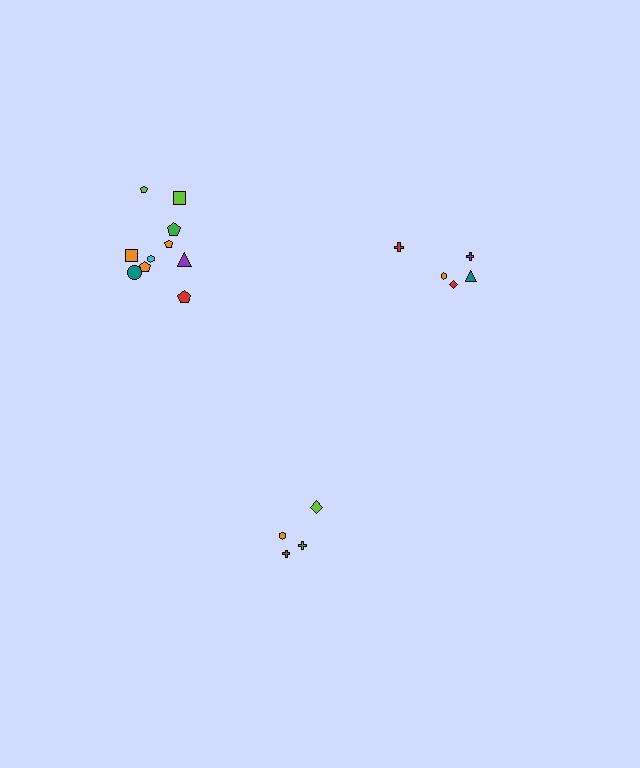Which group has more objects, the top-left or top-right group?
The top-left group.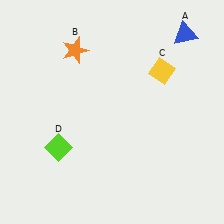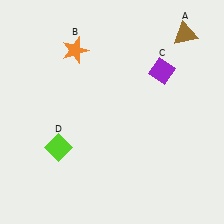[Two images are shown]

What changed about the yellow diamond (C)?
In Image 1, C is yellow. In Image 2, it changed to purple.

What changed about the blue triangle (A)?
In Image 1, A is blue. In Image 2, it changed to brown.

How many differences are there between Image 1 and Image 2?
There are 2 differences between the two images.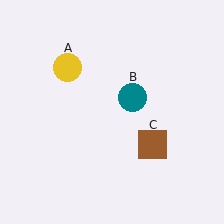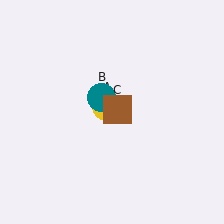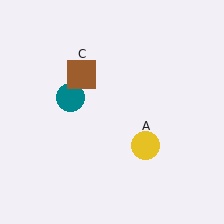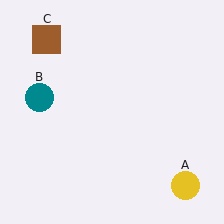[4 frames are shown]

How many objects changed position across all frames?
3 objects changed position: yellow circle (object A), teal circle (object B), brown square (object C).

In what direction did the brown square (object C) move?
The brown square (object C) moved up and to the left.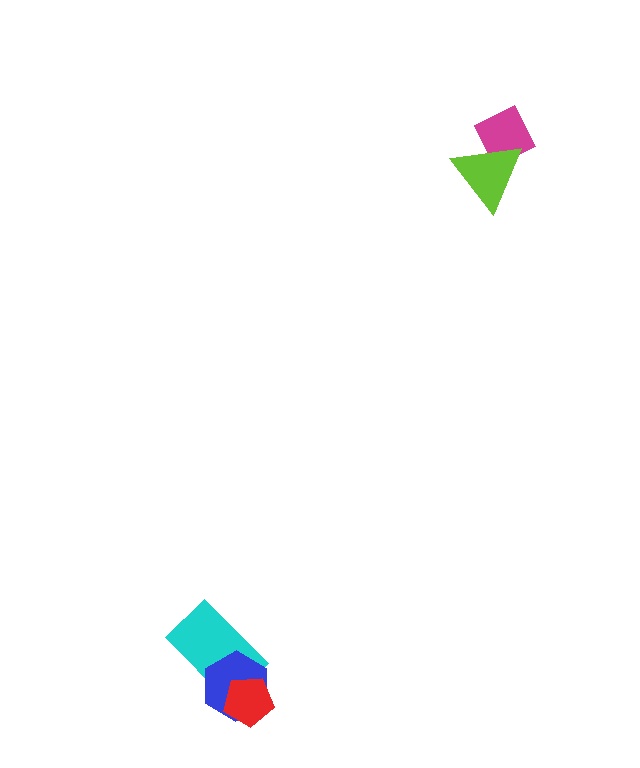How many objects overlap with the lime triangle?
1 object overlaps with the lime triangle.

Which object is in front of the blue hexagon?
The red pentagon is in front of the blue hexagon.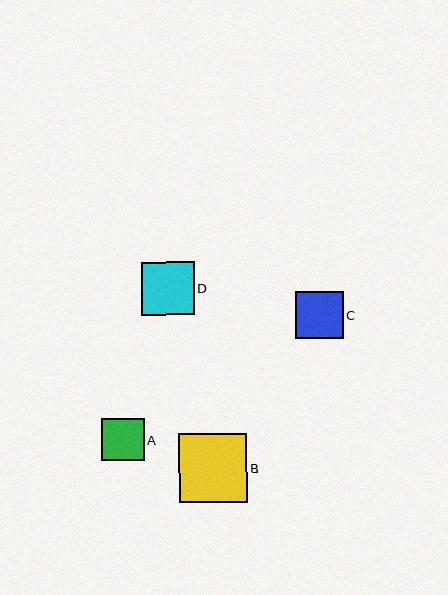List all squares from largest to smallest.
From largest to smallest: B, D, C, A.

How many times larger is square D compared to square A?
Square D is approximately 1.2 times the size of square A.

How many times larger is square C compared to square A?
Square C is approximately 1.1 times the size of square A.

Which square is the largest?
Square B is the largest with a size of approximately 68 pixels.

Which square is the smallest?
Square A is the smallest with a size of approximately 42 pixels.